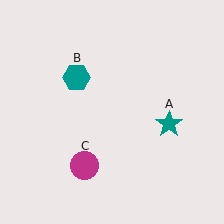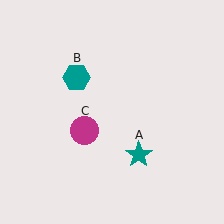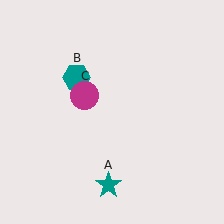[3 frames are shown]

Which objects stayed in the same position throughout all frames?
Teal hexagon (object B) remained stationary.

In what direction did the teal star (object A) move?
The teal star (object A) moved down and to the left.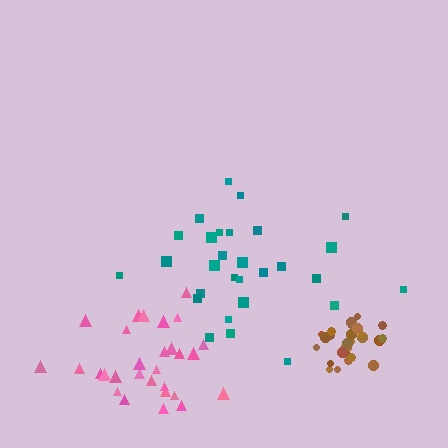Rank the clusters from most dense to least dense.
brown, pink, teal.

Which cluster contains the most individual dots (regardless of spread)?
Pink (29).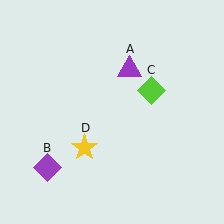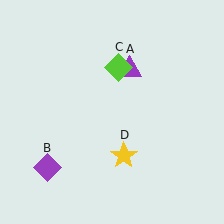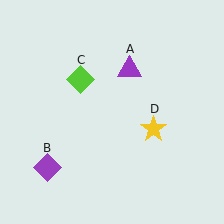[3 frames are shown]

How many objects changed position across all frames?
2 objects changed position: lime diamond (object C), yellow star (object D).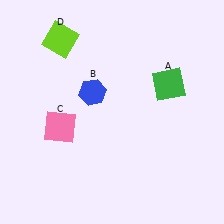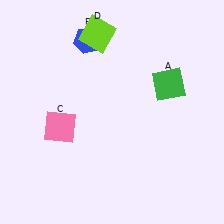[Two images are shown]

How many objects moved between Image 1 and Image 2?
2 objects moved between the two images.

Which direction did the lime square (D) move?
The lime square (D) moved right.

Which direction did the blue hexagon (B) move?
The blue hexagon (B) moved up.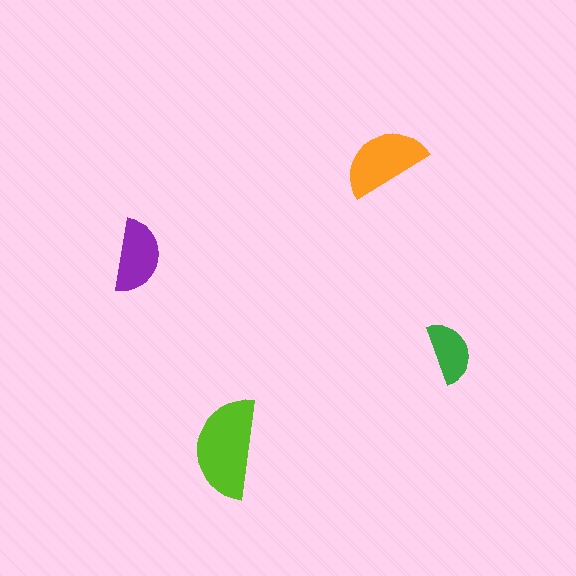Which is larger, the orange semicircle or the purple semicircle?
The orange one.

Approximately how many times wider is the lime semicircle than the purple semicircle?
About 1.5 times wider.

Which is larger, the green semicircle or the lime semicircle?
The lime one.